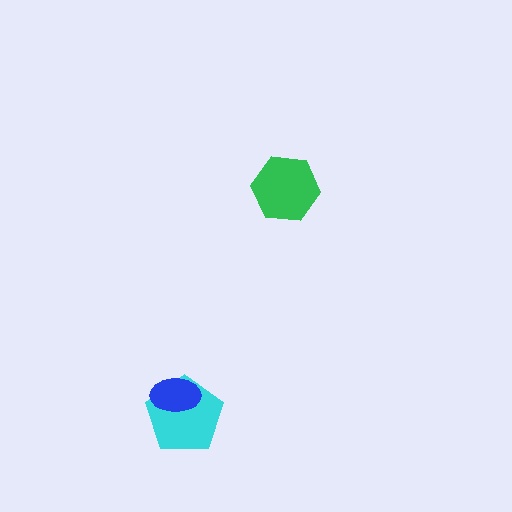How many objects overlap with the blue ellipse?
1 object overlaps with the blue ellipse.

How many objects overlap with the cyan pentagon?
1 object overlaps with the cyan pentagon.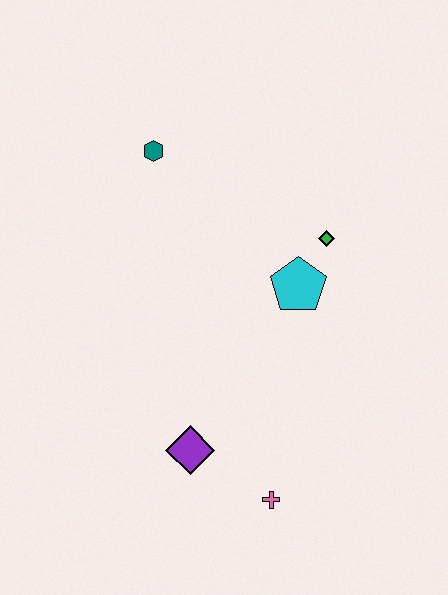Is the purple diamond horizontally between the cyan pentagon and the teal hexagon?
Yes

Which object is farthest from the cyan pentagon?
The pink cross is farthest from the cyan pentagon.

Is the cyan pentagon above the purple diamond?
Yes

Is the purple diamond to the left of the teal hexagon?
No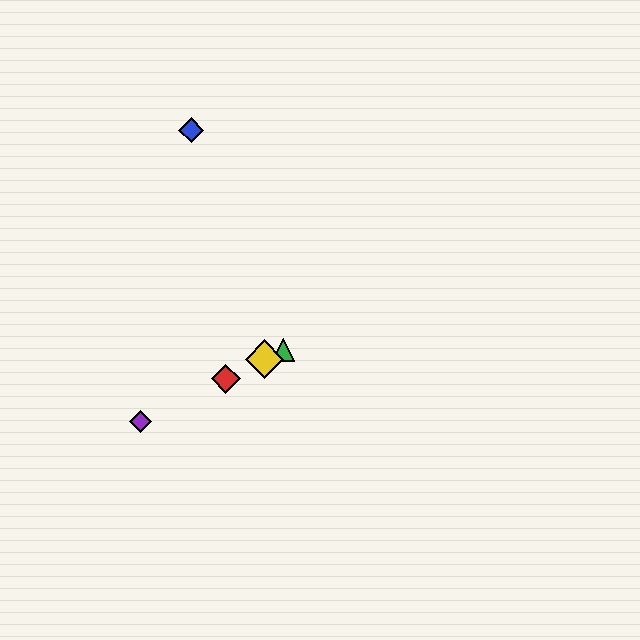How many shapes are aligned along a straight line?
4 shapes (the red diamond, the green triangle, the yellow diamond, the purple diamond) are aligned along a straight line.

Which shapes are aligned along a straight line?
The red diamond, the green triangle, the yellow diamond, the purple diamond are aligned along a straight line.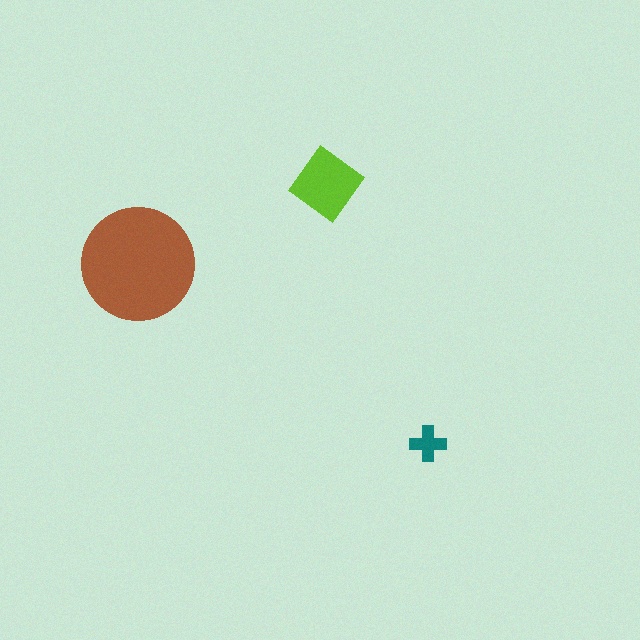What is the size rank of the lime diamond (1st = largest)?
2nd.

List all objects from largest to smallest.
The brown circle, the lime diamond, the teal cross.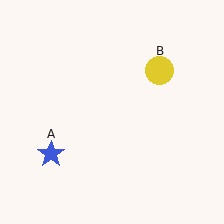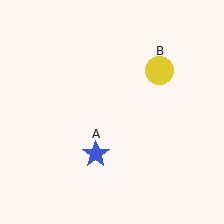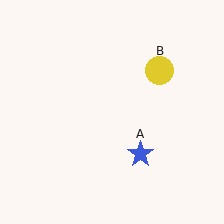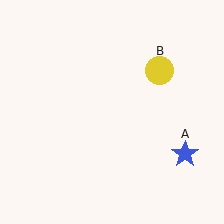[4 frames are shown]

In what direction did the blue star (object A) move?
The blue star (object A) moved right.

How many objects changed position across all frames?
1 object changed position: blue star (object A).